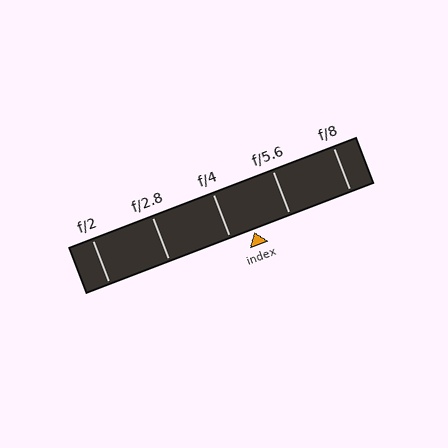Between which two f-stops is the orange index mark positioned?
The index mark is between f/4 and f/5.6.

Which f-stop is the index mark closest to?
The index mark is closest to f/4.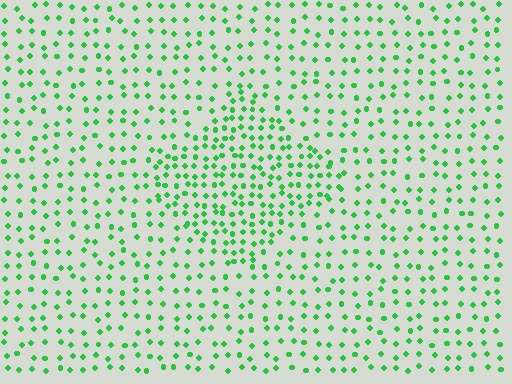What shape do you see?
I see a diamond.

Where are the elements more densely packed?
The elements are more densely packed inside the diamond boundary.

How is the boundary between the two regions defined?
The boundary is defined by a change in element density (approximately 1.8x ratio). All elements are the same color, size, and shape.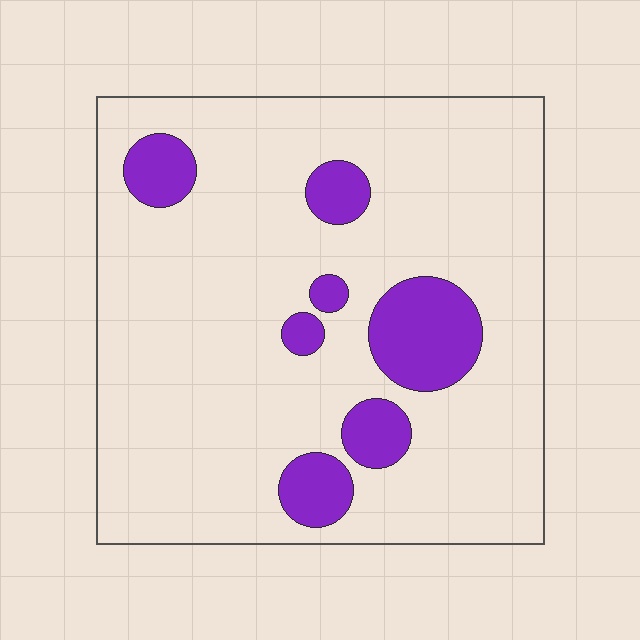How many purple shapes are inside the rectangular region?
7.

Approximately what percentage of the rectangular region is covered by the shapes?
Approximately 15%.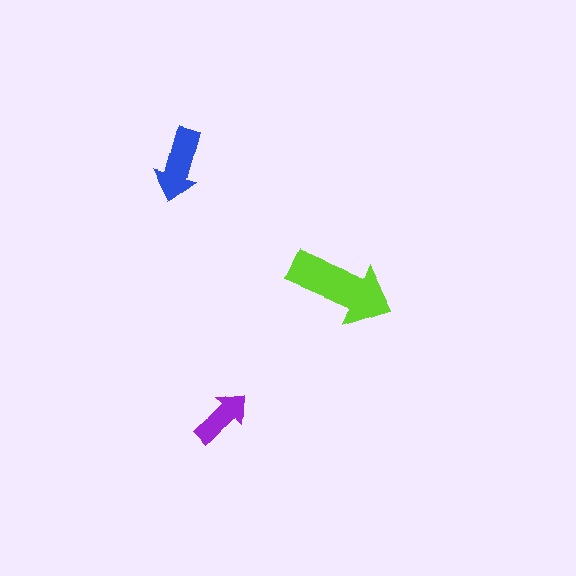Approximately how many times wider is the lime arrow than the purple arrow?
About 2 times wider.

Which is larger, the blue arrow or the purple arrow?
The blue one.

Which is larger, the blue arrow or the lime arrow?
The lime one.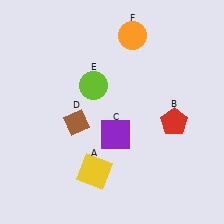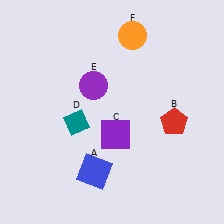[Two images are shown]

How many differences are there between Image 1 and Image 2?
There are 3 differences between the two images.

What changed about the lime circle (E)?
In Image 1, E is lime. In Image 2, it changed to purple.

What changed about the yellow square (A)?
In Image 1, A is yellow. In Image 2, it changed to blue.